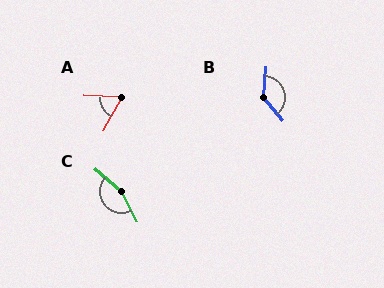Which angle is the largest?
C, at approximately 156 degrees.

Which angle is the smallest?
A, at approximately 63 degrees.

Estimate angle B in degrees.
Approximately 135 degrees.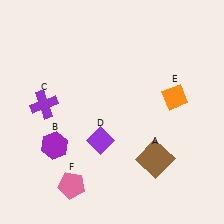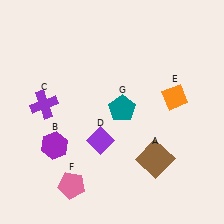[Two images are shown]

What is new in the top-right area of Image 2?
A teal pentagon (G) was added in the top-right area of Image 2.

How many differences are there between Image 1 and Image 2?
There is 1 difference between the two images.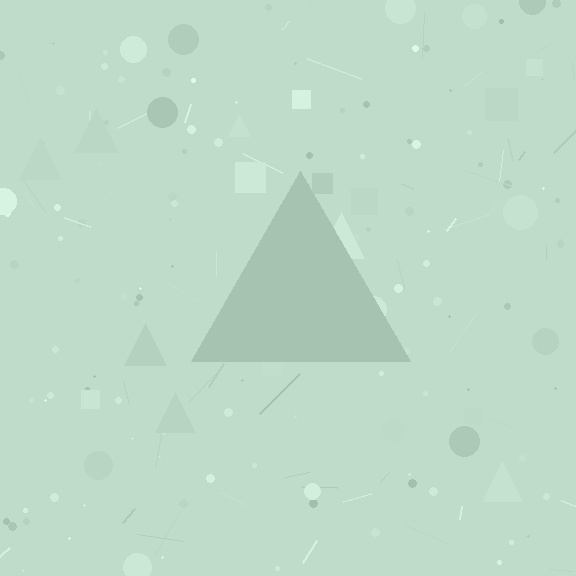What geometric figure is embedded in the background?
A triangle is embedded in the background.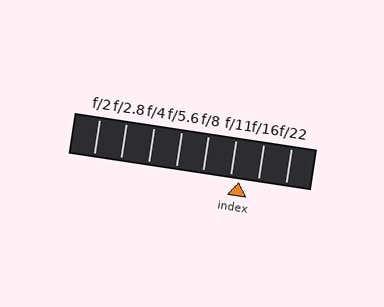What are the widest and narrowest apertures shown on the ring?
The widest aperture shown is f/2 and the narrowest is f/22.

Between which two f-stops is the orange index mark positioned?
The index mark is between f/11 and f/16.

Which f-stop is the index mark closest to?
The index mark is closest to f/11.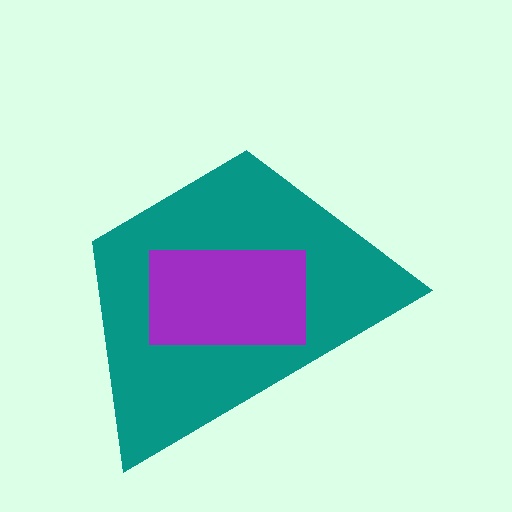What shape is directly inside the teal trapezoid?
The purple rectangle.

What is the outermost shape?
The teal trapezoid.